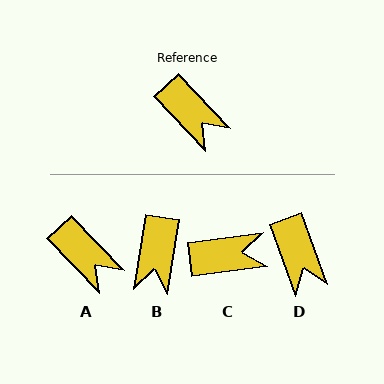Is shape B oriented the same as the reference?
No, it is off by about 52 degrees.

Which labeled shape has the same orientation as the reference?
A.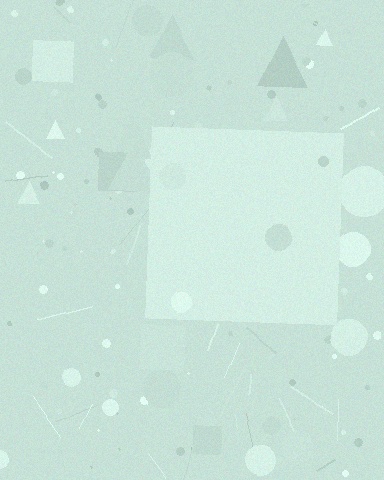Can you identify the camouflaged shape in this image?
The camouflaged shape is a square.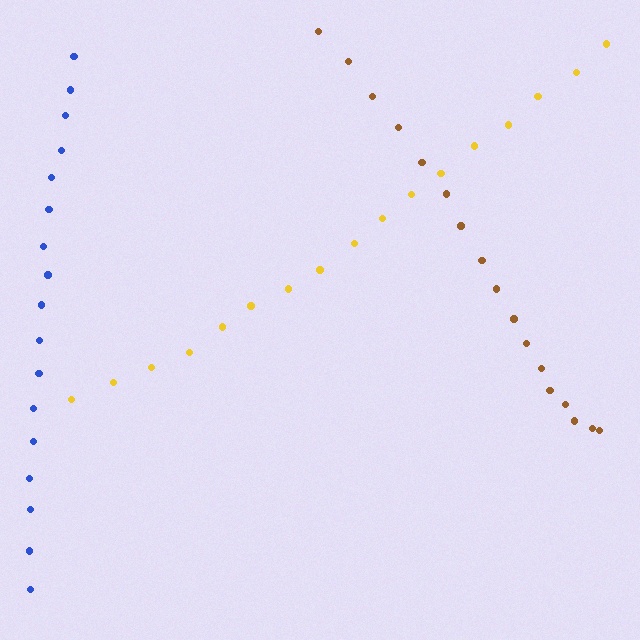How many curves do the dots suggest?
There are 3 distinct paths.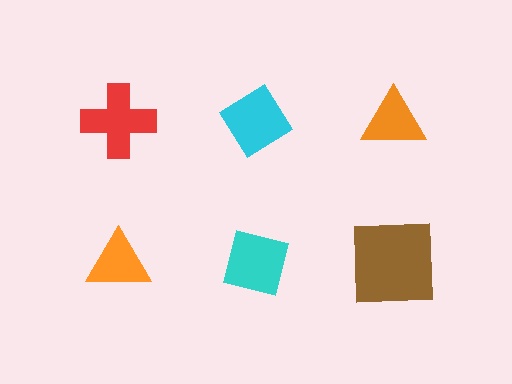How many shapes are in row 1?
3 shapes.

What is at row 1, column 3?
An orange triangle.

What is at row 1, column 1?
A red cross.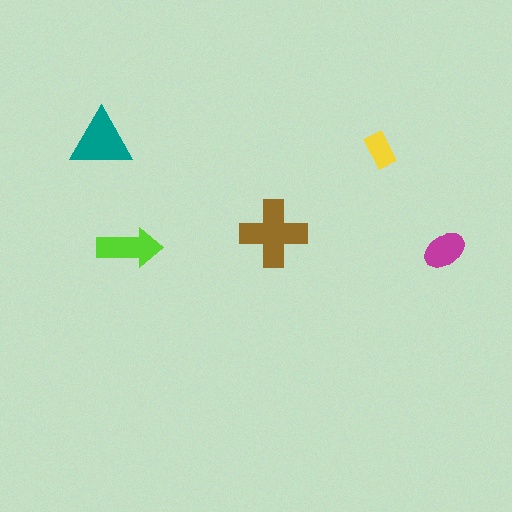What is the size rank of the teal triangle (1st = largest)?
2nd.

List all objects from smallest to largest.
The yellow rectangle, the magenta ellipse, the lime arrow, the teal triangle, the brown cross.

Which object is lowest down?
The magenta ellipse is bottommost.